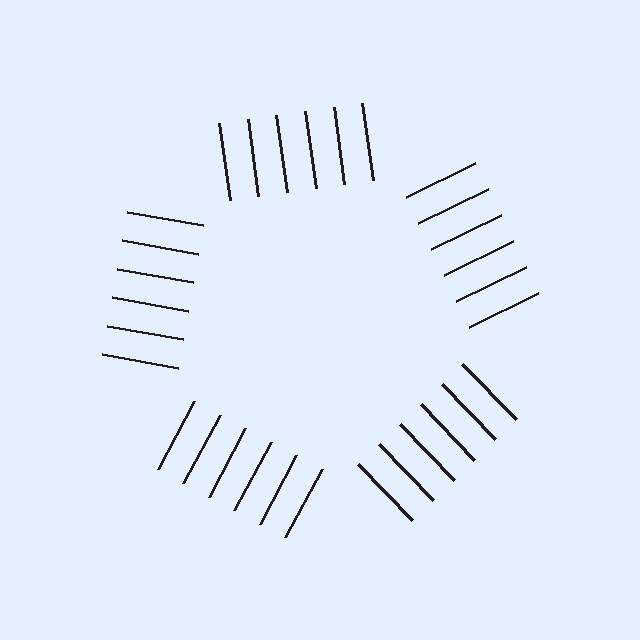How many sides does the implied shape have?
5 sides — the line-ends trace a pentagon.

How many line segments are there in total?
30 — 6 along each of the 5 edges.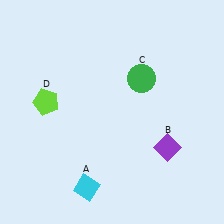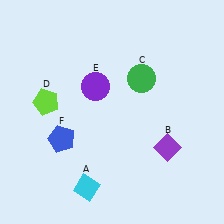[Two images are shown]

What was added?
A purple circle (E), a blue pentagon (F) were added in Image 2.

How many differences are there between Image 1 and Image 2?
There are 2 differences between the two images.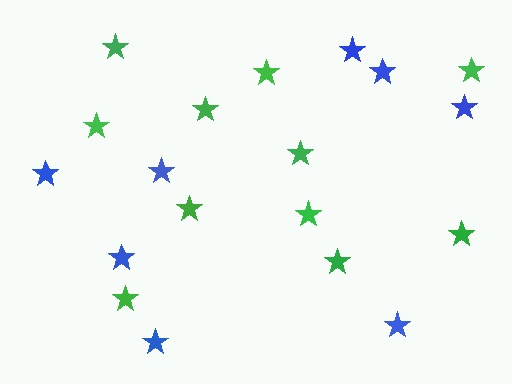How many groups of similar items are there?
There are 2 groups: one group of green stars (11) and one group of blue stars (8).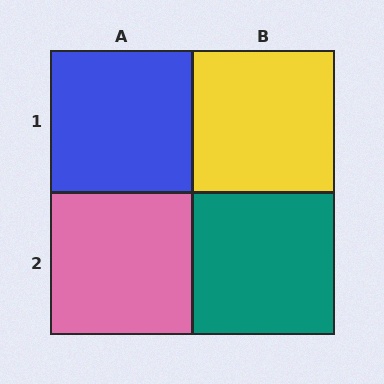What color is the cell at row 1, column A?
Blue.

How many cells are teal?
1 cell is teal.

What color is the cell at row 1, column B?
Yellow.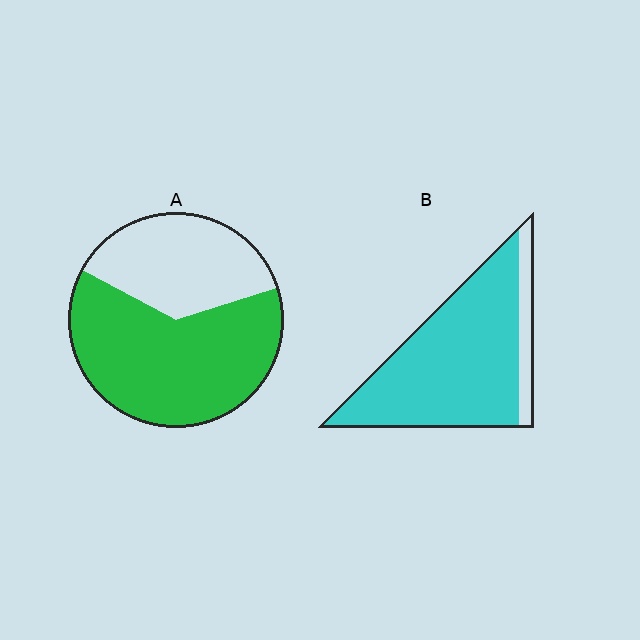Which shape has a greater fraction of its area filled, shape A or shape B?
Shape B.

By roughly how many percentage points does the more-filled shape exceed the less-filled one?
By roughly 25 percentage points (B over A).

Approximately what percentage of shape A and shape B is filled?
A is approximately 65% and B is approximately 85%.